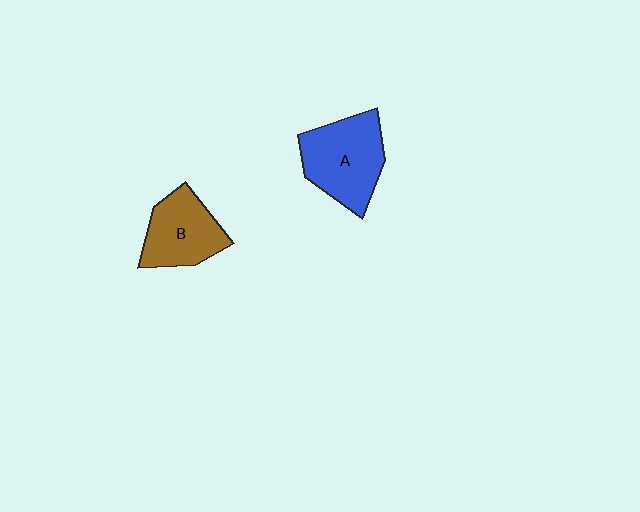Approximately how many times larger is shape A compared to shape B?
Approximately 1.2 times.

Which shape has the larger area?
Shape A (blue).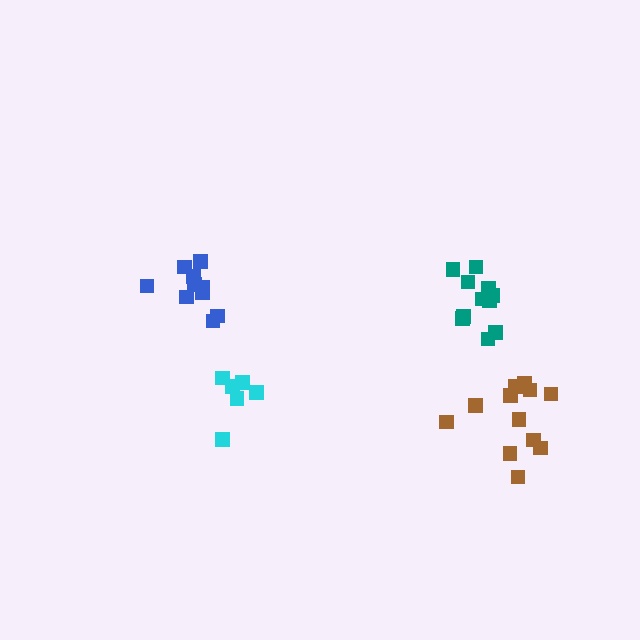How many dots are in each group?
Group 1: 10 dots, Group 2: 11 dots, Group 3: 6 dots, Group 4: 12 dots (39 total).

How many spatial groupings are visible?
There are 4 spatial groupings.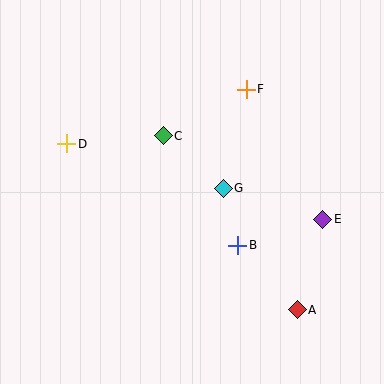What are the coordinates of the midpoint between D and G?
The midpoint between D and G is at (145, 166).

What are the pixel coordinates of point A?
Point A is at (297, 310).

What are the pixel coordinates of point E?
Point E is at (323, 219).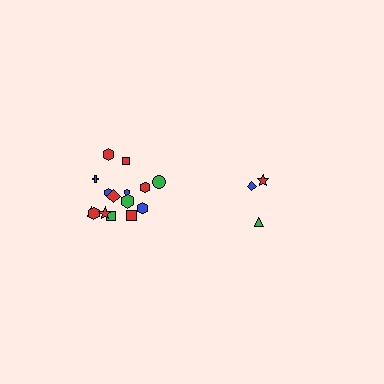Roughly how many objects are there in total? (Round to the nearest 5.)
Roughly 20 objects in total.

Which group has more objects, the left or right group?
The left group.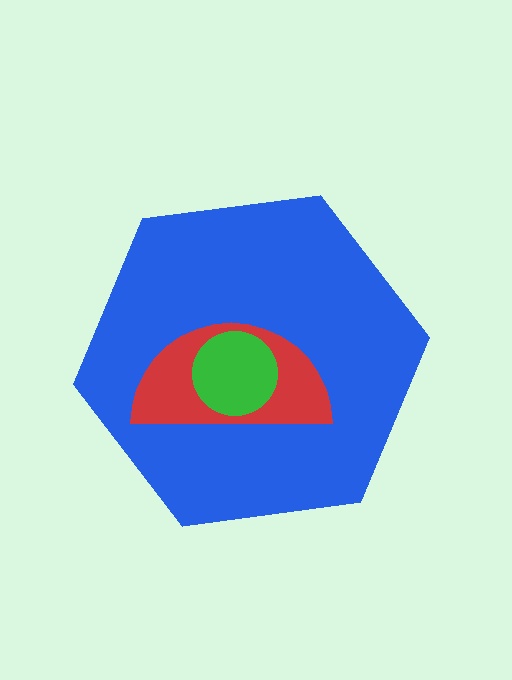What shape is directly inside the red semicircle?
The green circle.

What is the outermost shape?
The blue hexagon.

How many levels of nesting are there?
3.